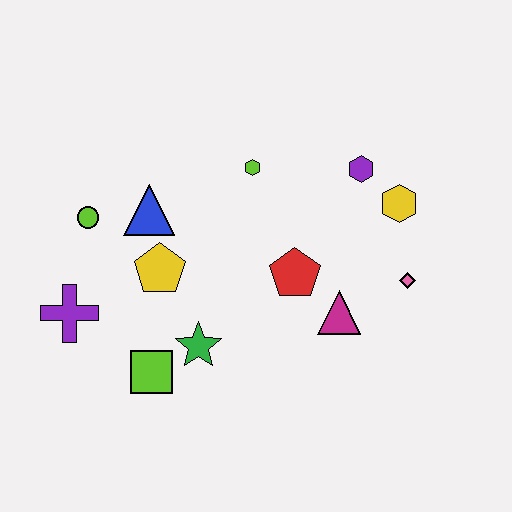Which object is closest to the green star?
The lime square is closest to the green star.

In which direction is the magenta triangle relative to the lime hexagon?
The magenta triangle is below the lime hexagon.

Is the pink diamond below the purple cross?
No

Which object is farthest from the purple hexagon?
The purple cross is farthest from the purple hexagon.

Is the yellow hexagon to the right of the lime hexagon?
Yes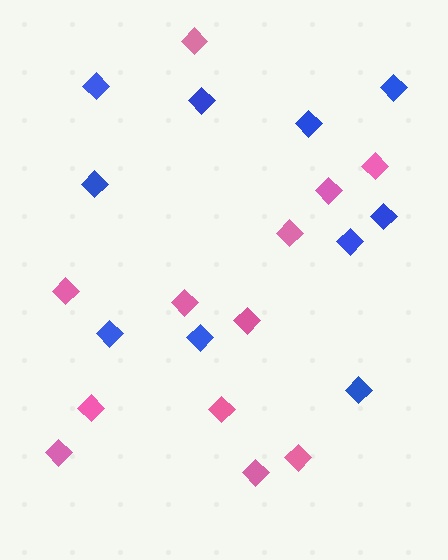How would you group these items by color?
There are 2 groups: one group of pink diamonds (12) and one group of blue diamonds (10).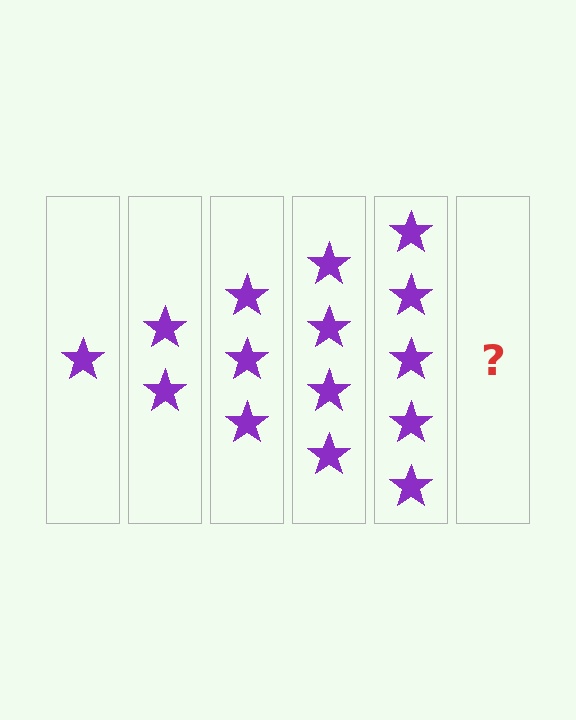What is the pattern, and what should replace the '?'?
The pattern is that each step adds one more star. The '?' should be 6 stars.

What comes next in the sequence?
The next element should be 6 stars.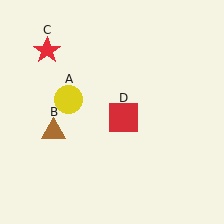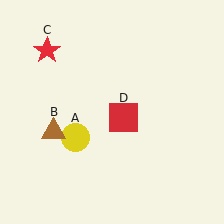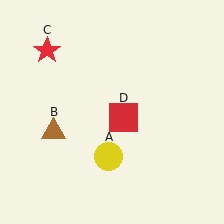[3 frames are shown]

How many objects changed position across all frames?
1 object changed position: yellow circle (object A).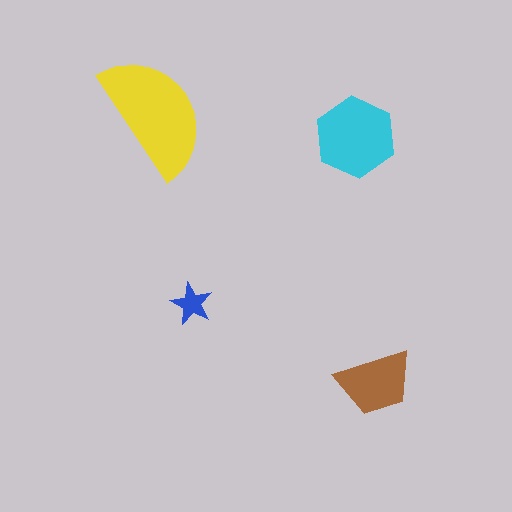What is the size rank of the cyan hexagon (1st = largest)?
2nd.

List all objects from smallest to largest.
The blue star, the brown trapezoid, the cyan hexagon, the yellow semicircle.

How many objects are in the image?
There are 4 objects in the image.